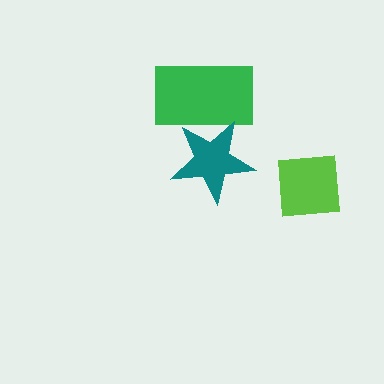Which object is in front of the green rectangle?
The teal star is in front of the green rectangle.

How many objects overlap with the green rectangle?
1 object overlaps with the green rectangle.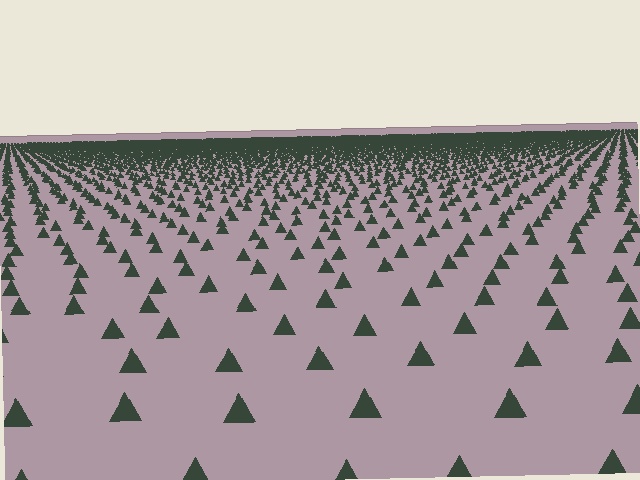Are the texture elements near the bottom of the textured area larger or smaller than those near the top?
Larger. Near the bottom, elements are closer to the viewer and appear at a bigger on-screen size.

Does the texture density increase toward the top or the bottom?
Density increases toward the top.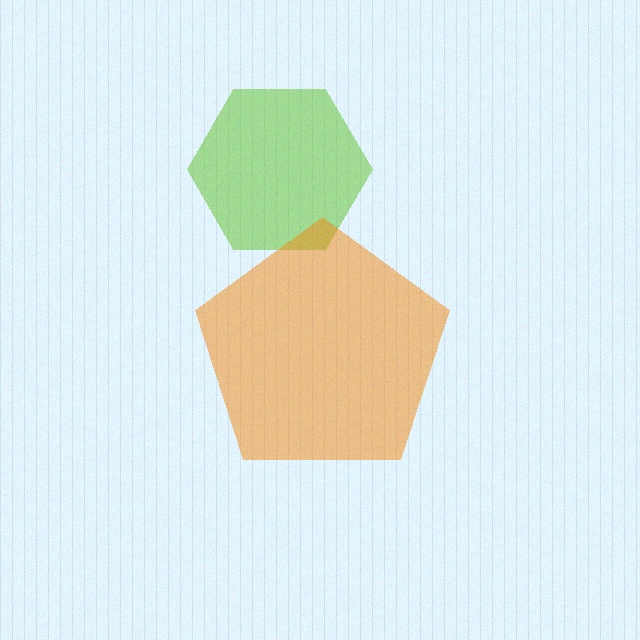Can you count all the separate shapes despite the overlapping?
Yes, there are 2 separate shapes.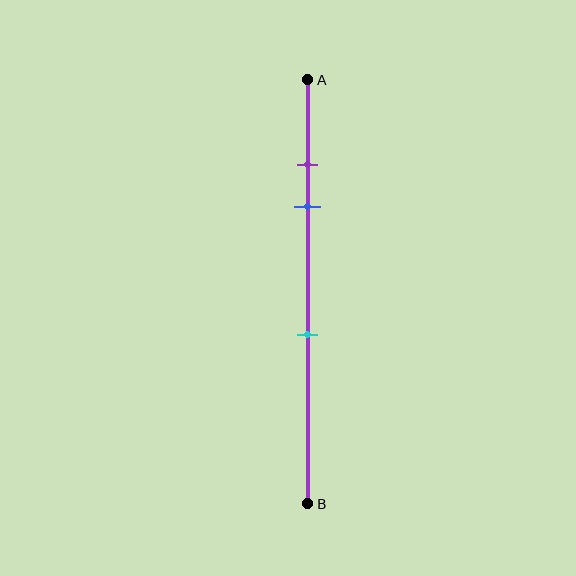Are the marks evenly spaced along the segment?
No, the marks are not evenly spaced.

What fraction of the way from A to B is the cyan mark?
The cyan mark is approximately 60% (0.6) of the way from A to B.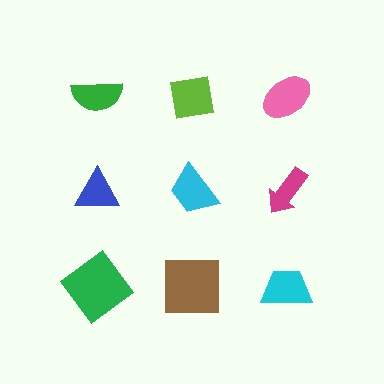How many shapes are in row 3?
3 shapes.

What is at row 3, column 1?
A green diamond.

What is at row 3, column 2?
A brown square.